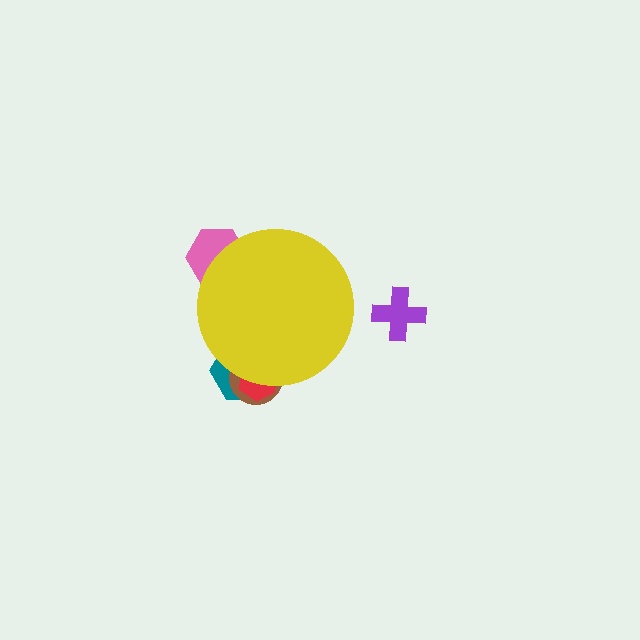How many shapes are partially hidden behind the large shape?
4 shapes are partially hidden.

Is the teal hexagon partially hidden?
Yes, the teal hexagon is partially hidden behind the yellow circle.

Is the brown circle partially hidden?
Yes, the brown circle is partially hidden behind the yellow circle.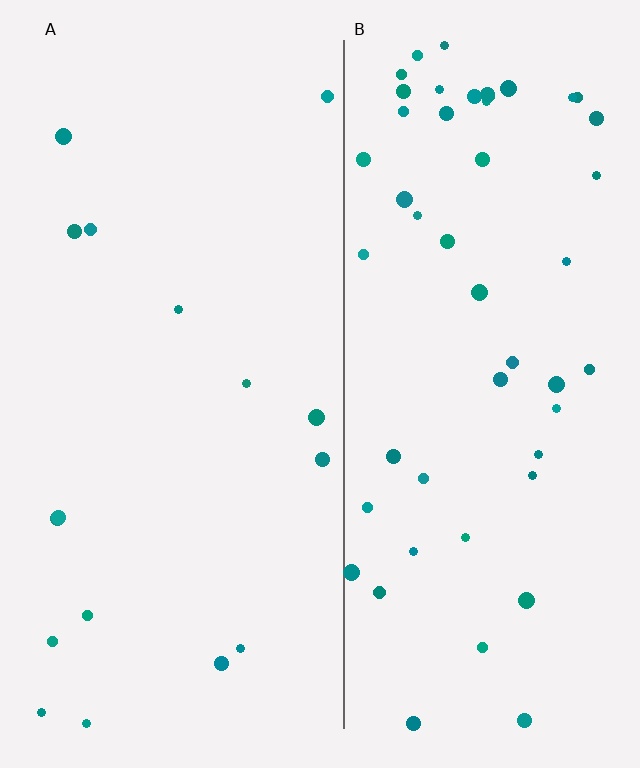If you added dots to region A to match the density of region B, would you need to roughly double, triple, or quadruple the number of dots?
Approximately triple.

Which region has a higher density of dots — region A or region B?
B (the right).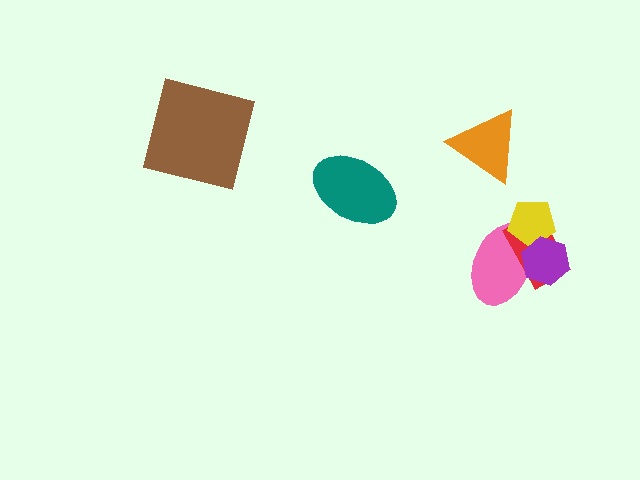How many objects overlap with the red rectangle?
3 objects overlap with the red rectangle.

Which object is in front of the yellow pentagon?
The purple hexagon is in front of the yellow pentagon.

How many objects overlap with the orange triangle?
0 objects overlap with the orange triangle.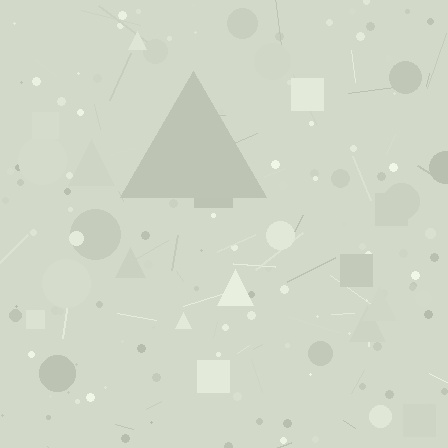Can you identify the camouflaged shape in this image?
The camouflaged shape is a triangle.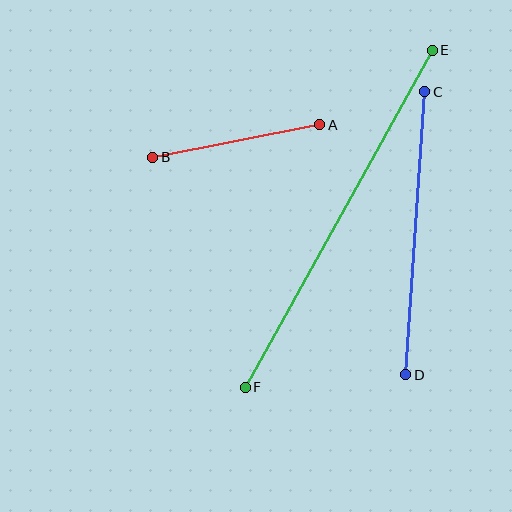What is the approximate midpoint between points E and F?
The midpoint is at approximately (339, 219) pixels.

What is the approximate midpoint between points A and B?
The midpoint is at approximately (236, 141) pixels.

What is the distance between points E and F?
The distance is approximately 385 pixels.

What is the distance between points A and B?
The distance is approximately 170 pixels.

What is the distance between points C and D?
The distance is approximately 284 pixels.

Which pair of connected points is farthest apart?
Points E and F are farthest apart.